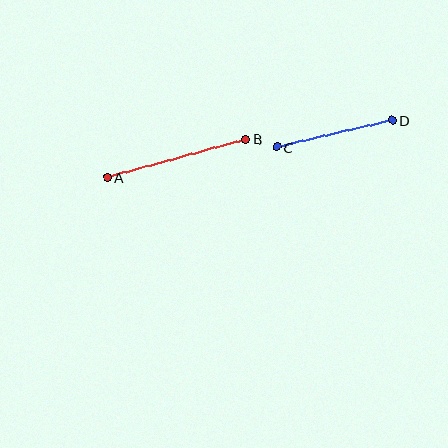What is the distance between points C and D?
The distance is approximately 118 pixels.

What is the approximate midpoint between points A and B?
The midpoint is at approximately (176, 158) pixels.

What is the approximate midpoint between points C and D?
The midpoint is at approximately (335, 134) pixels.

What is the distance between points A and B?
The distance is approximately 144 pixels.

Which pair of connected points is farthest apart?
Points A and B are farthest apart.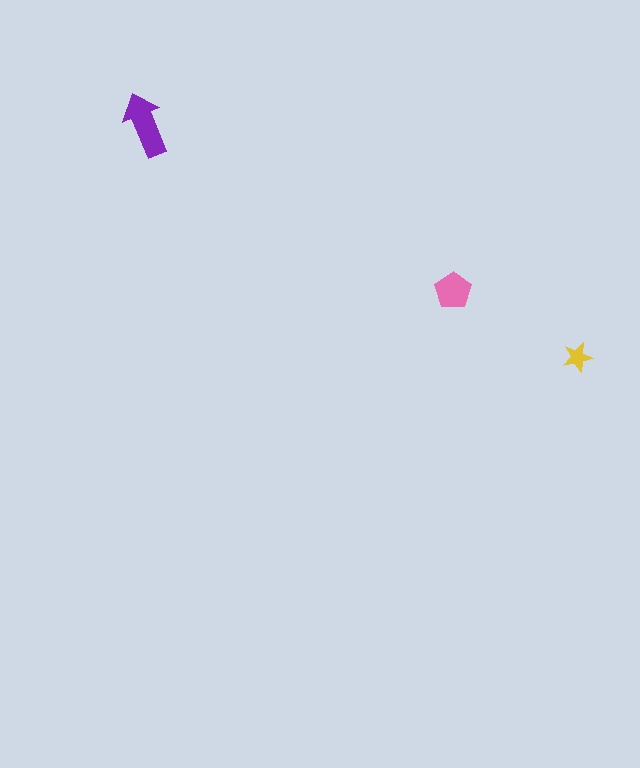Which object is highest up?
The purple arrow is topmost.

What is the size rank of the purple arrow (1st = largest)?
1st.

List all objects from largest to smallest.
The purple arrow, the pink pentagon, the yellow star.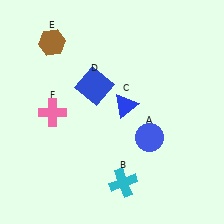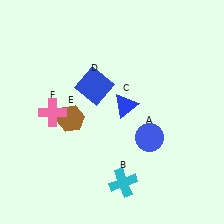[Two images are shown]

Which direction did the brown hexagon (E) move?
The brown hexagon (E) moved down.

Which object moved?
The brown hexagon (E) moved down.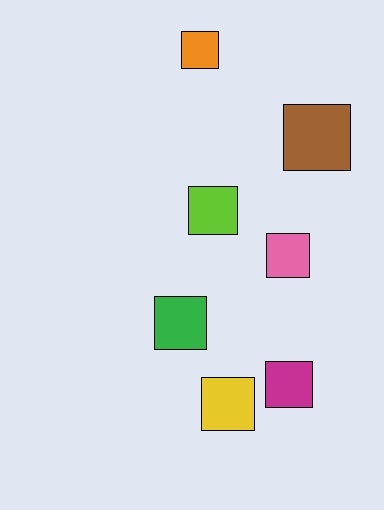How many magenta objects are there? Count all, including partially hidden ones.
There is 1 magenta object.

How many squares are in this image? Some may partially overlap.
There are 7 squares.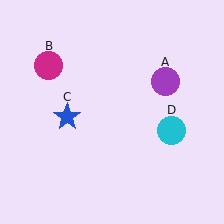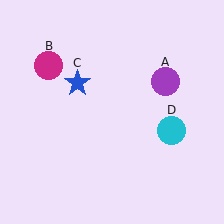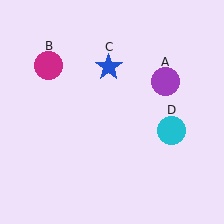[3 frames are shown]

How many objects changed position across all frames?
1 object changed position: blue star (object C).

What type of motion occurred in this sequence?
The blue star (object C) rotated clockwise around the center of the scene.